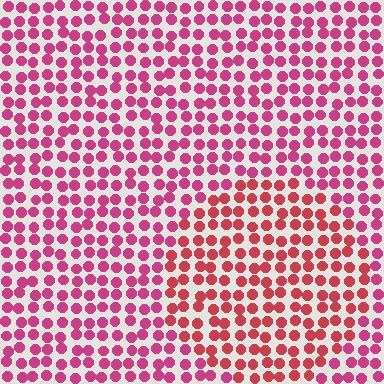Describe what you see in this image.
The image is filled with small magenta elements in a uniform arrangement. A circle-shaped region is visible where the elements are tinted to a slightly different hue, forming a subtle color boundary.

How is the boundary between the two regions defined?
The boundary is defined purely by a slight shift in hue (about 25 degrees). Spacing, size, and orientation are identical on both sides.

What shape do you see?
I see a circle.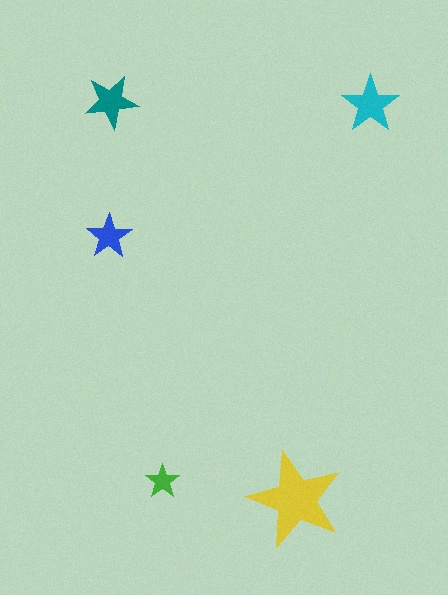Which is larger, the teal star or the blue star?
The teal one.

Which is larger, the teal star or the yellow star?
The yellow one.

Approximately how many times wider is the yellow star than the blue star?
About 2 times wider.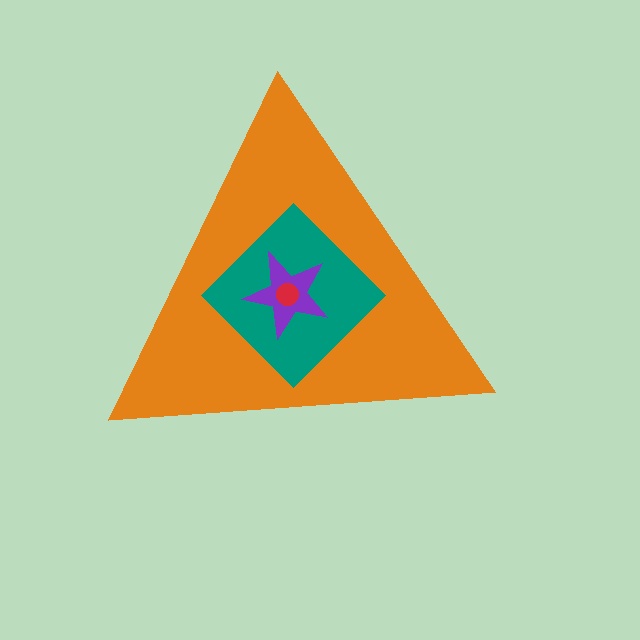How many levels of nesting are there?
4.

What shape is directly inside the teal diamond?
The purple star.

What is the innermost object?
The red circle.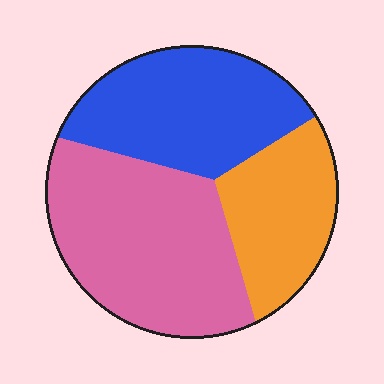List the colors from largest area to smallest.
From largest to smallest: pink, blue, orange.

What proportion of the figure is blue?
Blue covers 33% of the figure.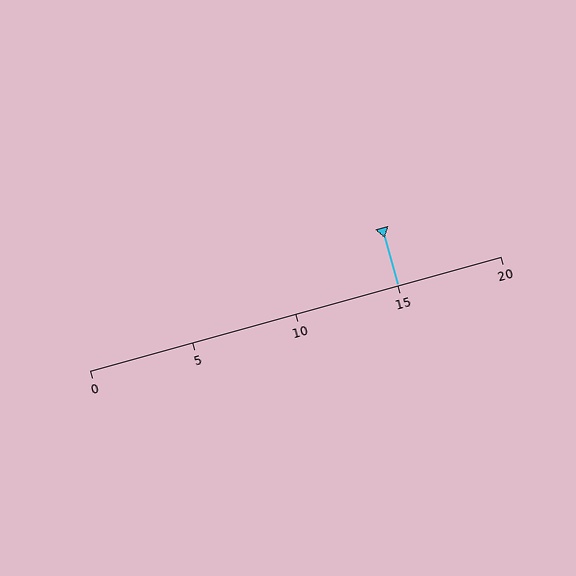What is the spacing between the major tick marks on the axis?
The major ticks are spaced 5 apart.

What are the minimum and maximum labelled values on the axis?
The axis runs from 0 to 20.